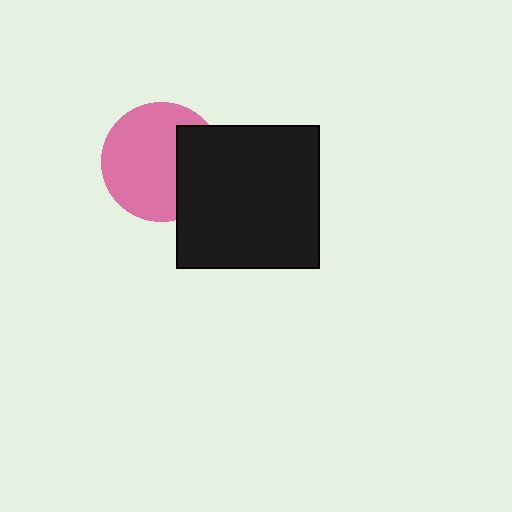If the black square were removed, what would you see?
You would see the complete pink circle.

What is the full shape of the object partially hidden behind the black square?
The partially hidden object is a pink circle.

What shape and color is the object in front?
The object in front is a black square.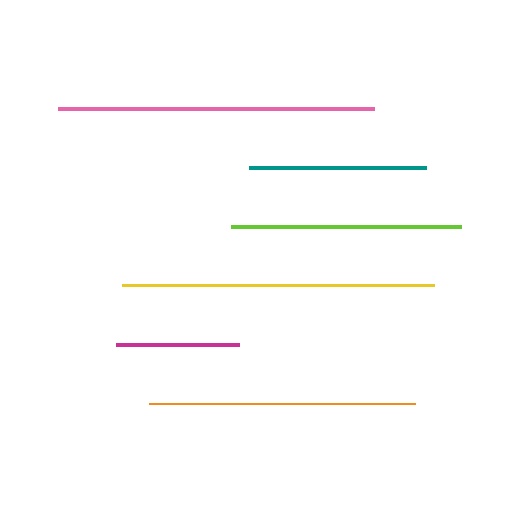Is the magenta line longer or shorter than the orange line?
The orange line is longer than the magenta line.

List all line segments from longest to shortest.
From longest to shortest: pink, yellow, orange, lime, teal, magenta.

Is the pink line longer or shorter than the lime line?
The pink line is longer than the lime line.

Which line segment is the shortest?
The magenta line is the shortest at approximately 123 pixels.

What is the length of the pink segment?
The pink segment is approximately 316 pixels long.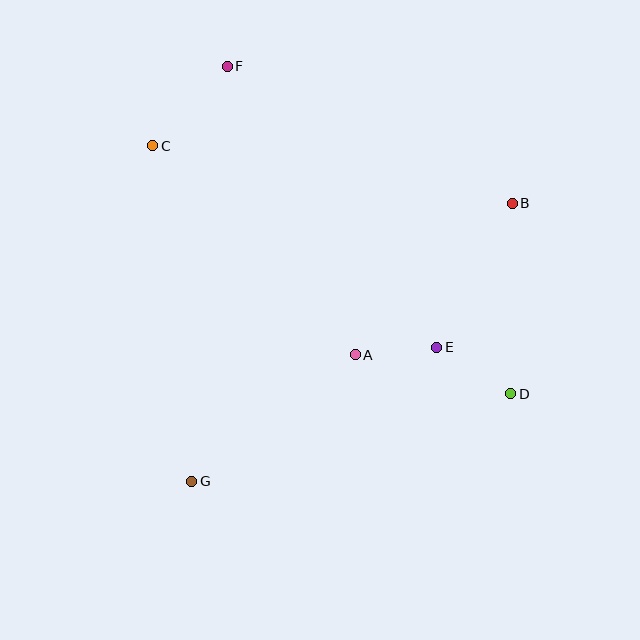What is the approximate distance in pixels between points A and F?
The distance between A and F is approximately 316 pixels.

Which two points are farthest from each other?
Points C and D are farthest from each other.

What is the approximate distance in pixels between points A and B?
The distance between A and B is approximately 218 pixels.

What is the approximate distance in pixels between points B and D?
The distance between B and D is approximately 191 pixels.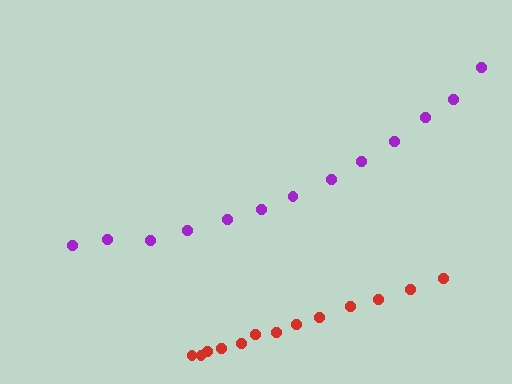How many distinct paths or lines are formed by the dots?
There are 2 distinct paths.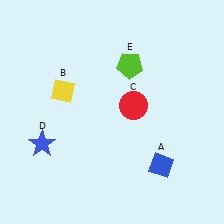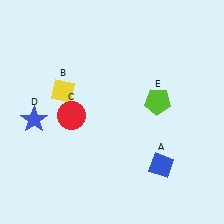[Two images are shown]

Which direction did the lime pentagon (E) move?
The lime pentagon (E) moved down.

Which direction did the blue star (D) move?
The blue star (D) moved up.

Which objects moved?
The objects that moved are: the red circle (C), the blue star (D), the lime pentagon (E).